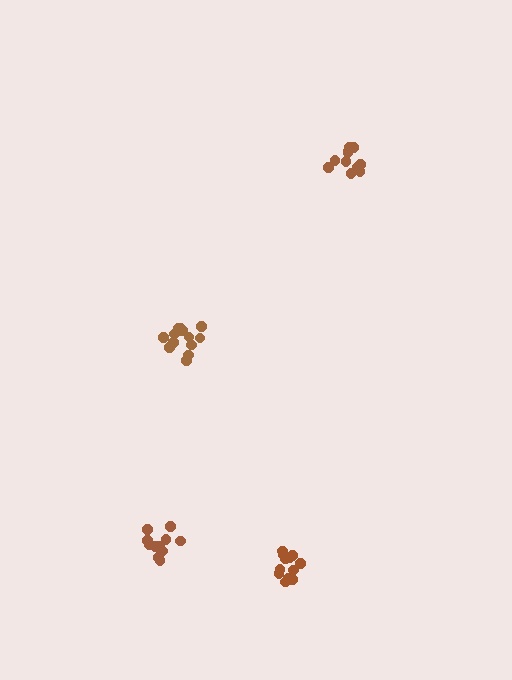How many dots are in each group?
Group 1: 11 dots, Group 2: 13 dots, Group 3: 11 dots, Group 4: 13 dots (48 total).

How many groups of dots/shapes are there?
There are 4 groups.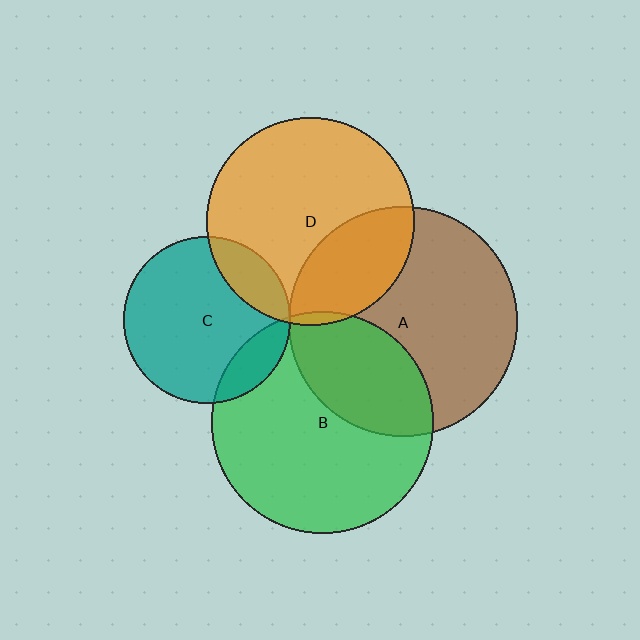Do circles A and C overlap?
Yes.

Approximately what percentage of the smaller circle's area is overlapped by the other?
Approximately 5%.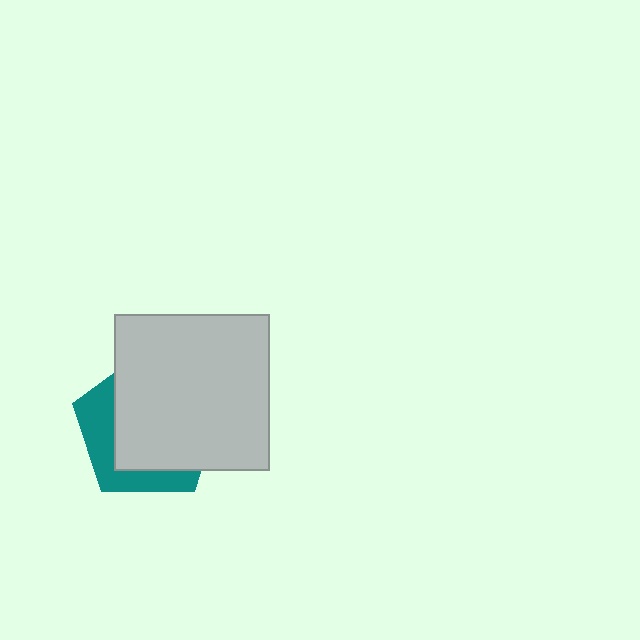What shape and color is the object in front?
The object in front is a light gray square.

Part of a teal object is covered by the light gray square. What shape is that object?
It is a pentagon.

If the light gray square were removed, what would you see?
You would see the complete teal pentagon.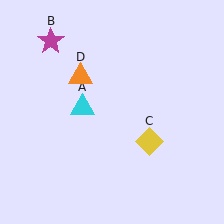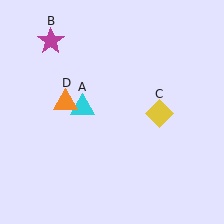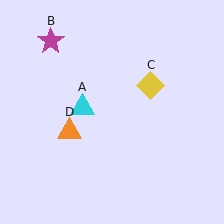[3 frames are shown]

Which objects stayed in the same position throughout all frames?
Cyan triangle (object A) and magenta star (object B) remained stationary.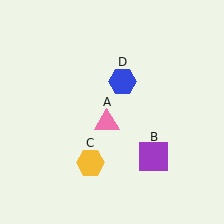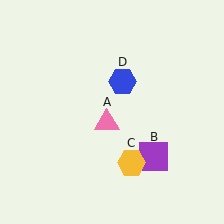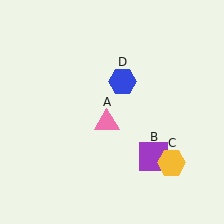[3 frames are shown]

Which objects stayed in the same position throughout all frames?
Pink triangle (object A) and purple square (object B) and blue hexagon (object D) remained stationary.